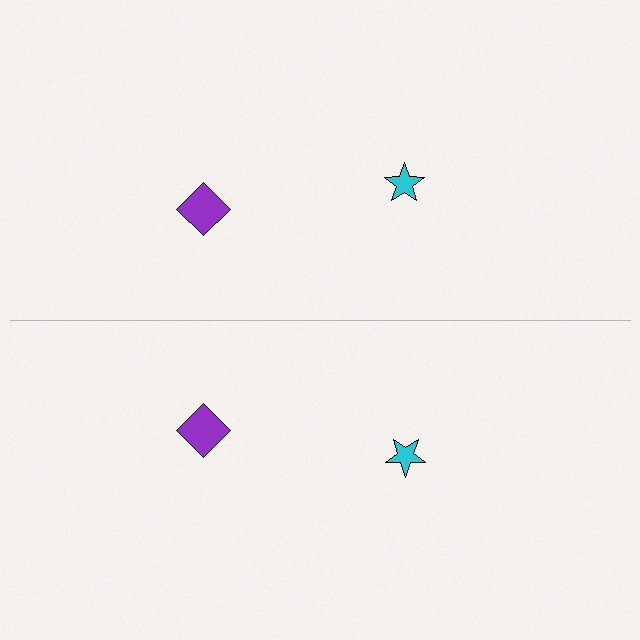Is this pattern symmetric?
Yes, this pattern has bilateral (reflection) symmetry.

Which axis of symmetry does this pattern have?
The pattern has a horizontal axis of symmetry running through the center of the image.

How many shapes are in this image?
There are 4 shapes in this image.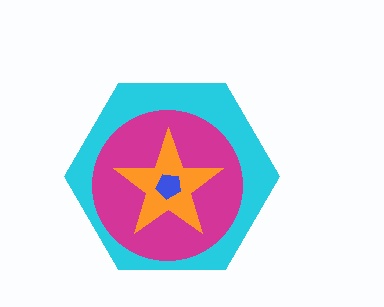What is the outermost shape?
The cyan hexagon.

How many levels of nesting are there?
4.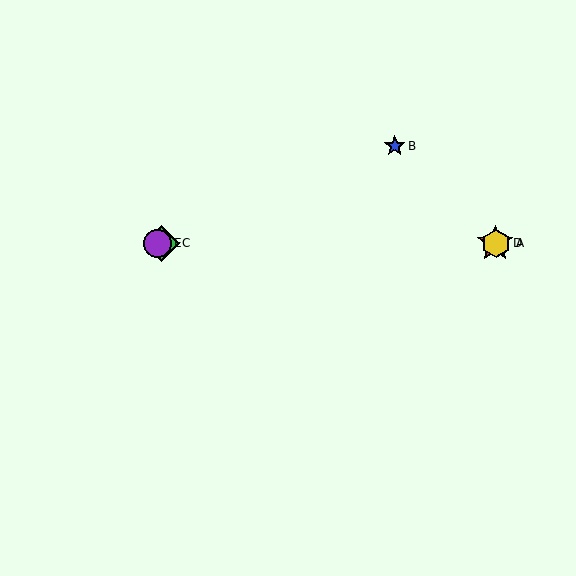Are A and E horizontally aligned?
Yes, both are at y≈243.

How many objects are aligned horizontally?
4 objects (A, C, D, E) are aligned horizontally.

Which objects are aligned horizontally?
Objects A, C, D, E are aligned horizontally.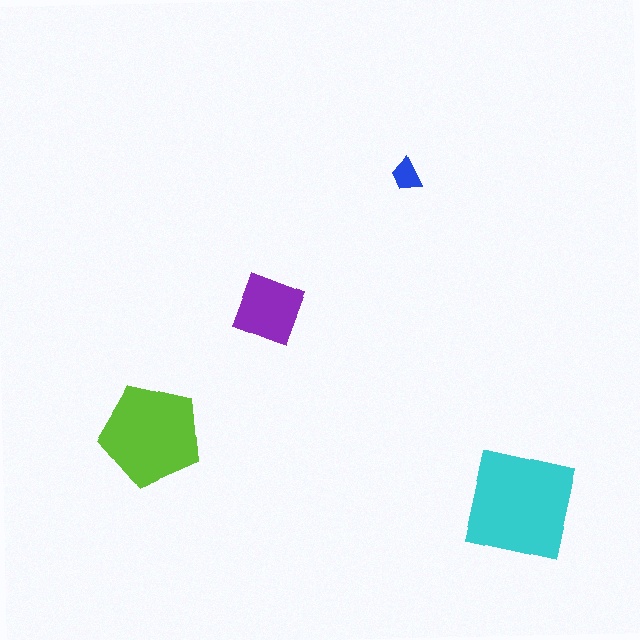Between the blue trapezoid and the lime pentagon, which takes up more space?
The lime pentagon.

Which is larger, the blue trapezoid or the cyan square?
The cyan square.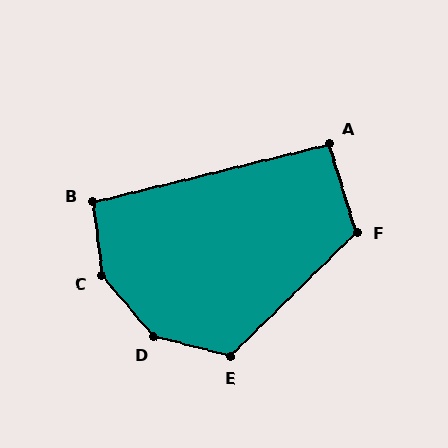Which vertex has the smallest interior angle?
A, at approximately 93 degrees.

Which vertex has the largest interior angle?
C, at approximately 146 degrees.